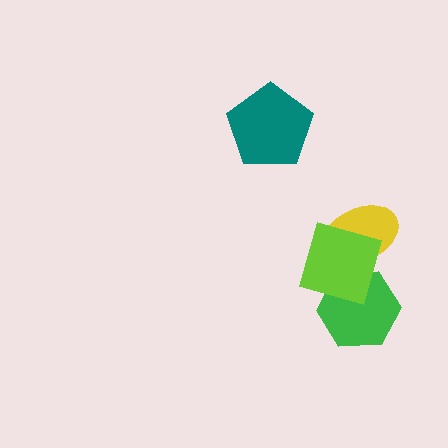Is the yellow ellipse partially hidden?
Yes, it is partially covered by another shape.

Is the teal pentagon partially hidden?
No, no other shape covers it.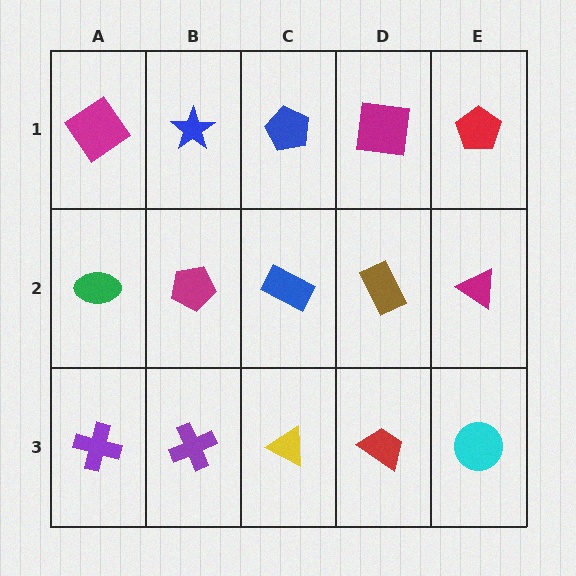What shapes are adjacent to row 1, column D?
A brown rectangle (row 2, column D), a blue pentagon (row 1, column C), a red pentagon (row 1, column E).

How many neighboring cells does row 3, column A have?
2.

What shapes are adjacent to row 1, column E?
A magenta triangle (row 2, column E), a magenta square (row 1, column D).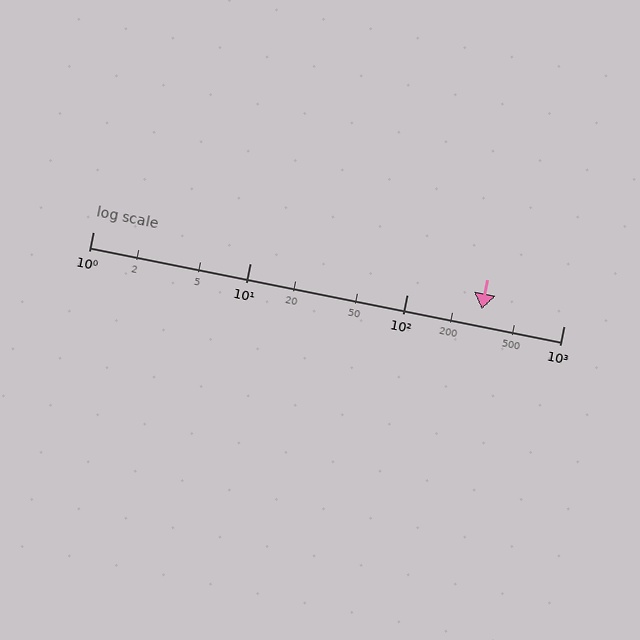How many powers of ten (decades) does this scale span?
The scale spans 3 decades, from 1 to 1000.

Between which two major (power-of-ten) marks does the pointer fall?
The pointer is between 100 and 1000.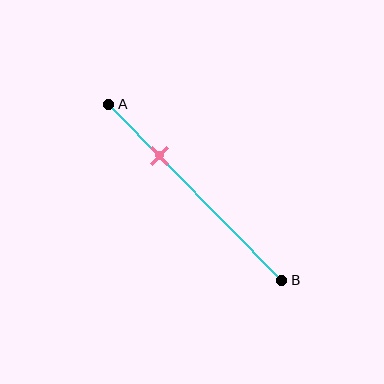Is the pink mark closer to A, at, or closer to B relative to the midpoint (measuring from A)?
The pink mark is closer to point A than the midpoint of segment AB.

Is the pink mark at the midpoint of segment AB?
No, the mark is at about 30% from A, not at the 50% midpoint.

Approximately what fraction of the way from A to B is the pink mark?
The pink mark is approximately 30% of the way from A to B.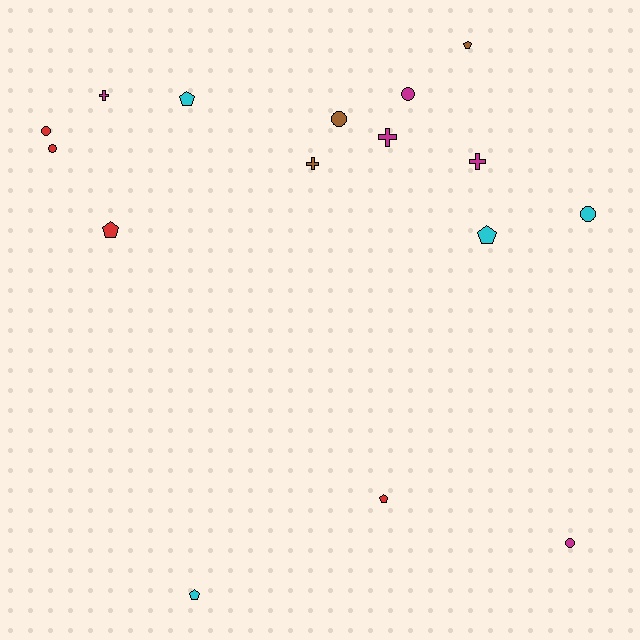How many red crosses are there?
There are no red crosses.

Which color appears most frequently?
Magenta, with 5 objects.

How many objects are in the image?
There are 16 objects.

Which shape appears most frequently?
Pentagon, with 6 objects.